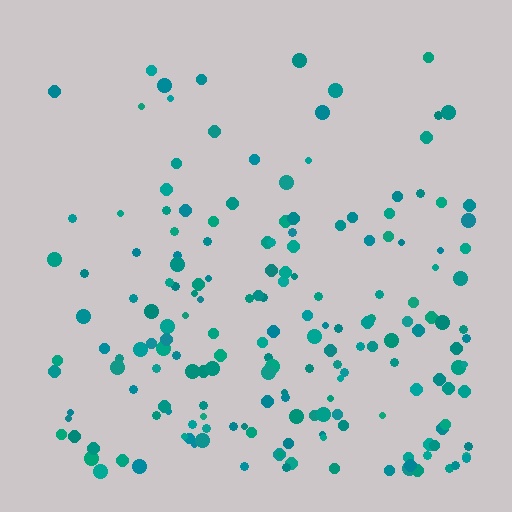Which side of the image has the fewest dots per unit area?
The top.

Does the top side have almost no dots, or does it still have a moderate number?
Still a moderate number, just noticeably fewer than the bottom.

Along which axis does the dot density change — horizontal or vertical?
Vertical.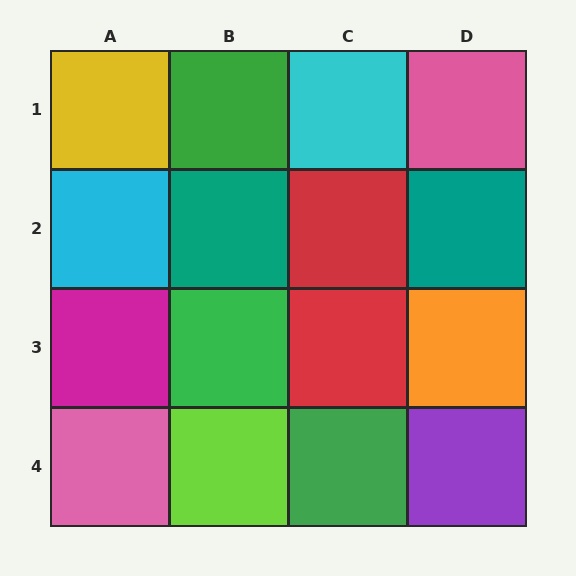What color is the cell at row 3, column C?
Red.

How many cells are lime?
1 cell is lime.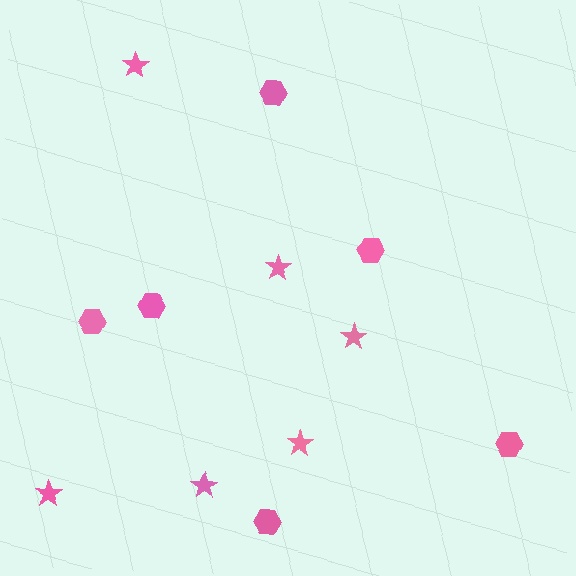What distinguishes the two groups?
There are 2 groups: one group of hexagons (6) and one group of stars (6).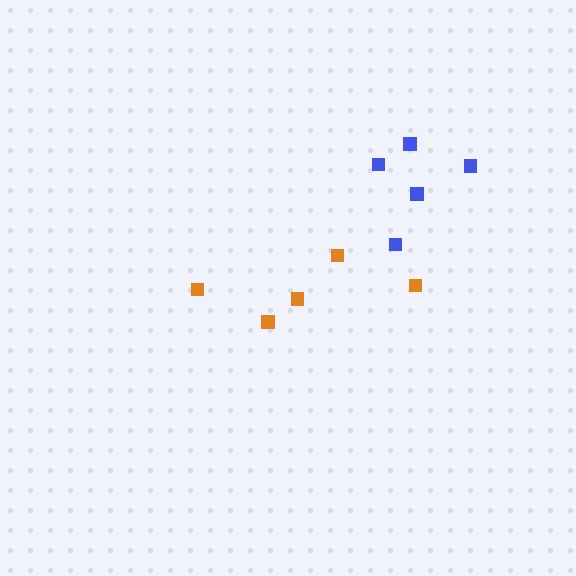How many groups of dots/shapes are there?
There are 2 groups.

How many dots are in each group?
Group 1: 5 dots, Group 2: 5 dots (10 total).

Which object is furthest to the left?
The orange cluster is leftmost.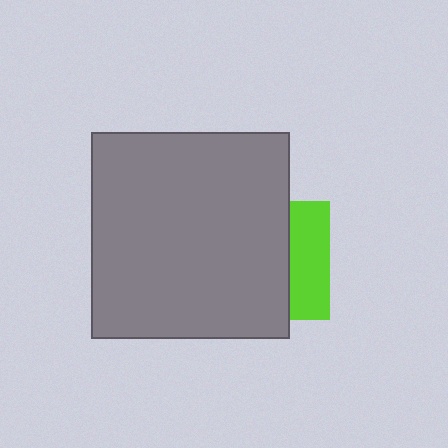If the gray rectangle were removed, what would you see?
You would see the complete lime square.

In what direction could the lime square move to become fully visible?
The lime square could move right. That would shift it out from behind the gray rectangle entirely.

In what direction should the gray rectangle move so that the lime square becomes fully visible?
The gray rectangle should move left. That is the shortest direction to clear the overlap and leave the lime square fully visible.